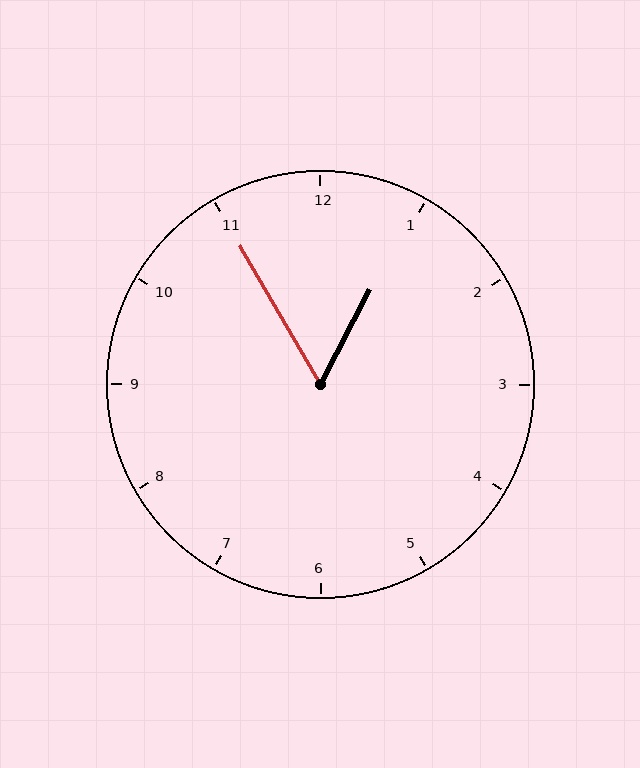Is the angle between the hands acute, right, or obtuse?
It is acute.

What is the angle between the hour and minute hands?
Approximately 58 degrees.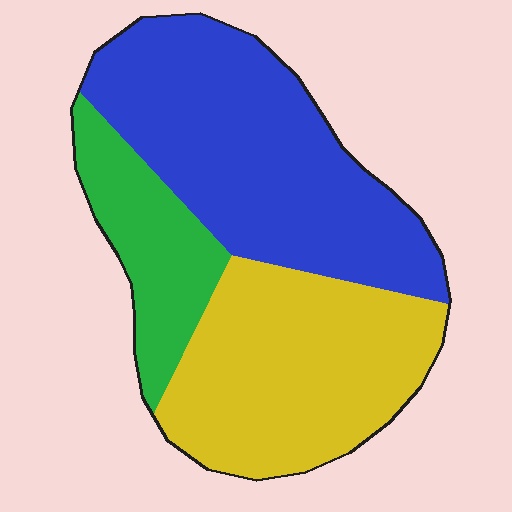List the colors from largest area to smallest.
From largest to smallest: blue, yellow, green.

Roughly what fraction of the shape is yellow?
Yellow takes up about three eighths (3/8) of the shape.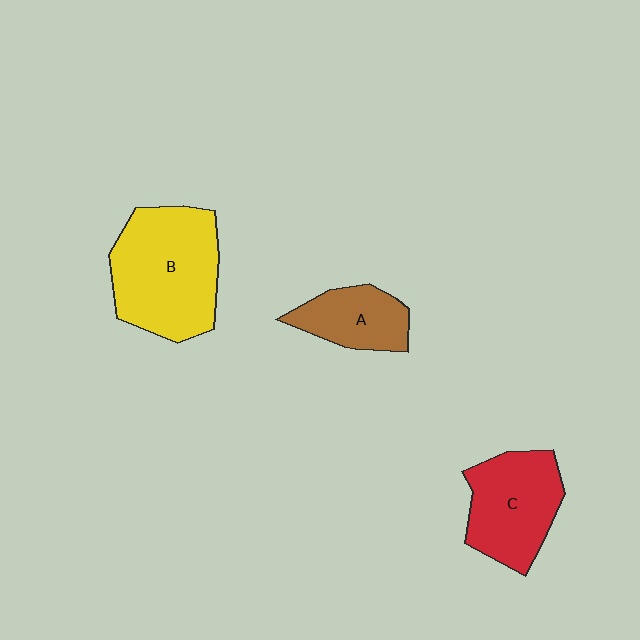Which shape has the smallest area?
Shape A (brown).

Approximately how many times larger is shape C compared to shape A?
Approximately 1.5 times.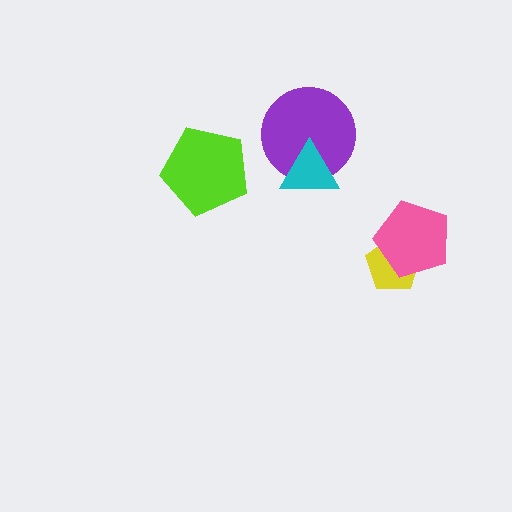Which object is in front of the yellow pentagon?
The pink pentagon is in front of the yellow pentagon.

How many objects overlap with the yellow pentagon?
1 object overlaps with the yellow pentagon.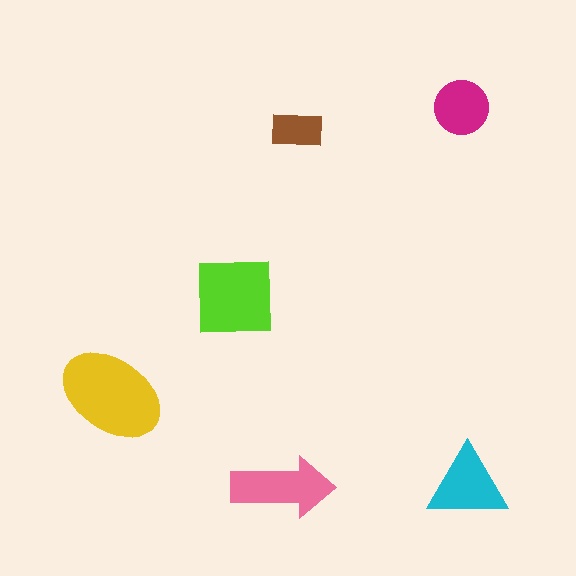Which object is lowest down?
The pink arrow is bottommost.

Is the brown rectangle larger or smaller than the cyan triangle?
Smaller.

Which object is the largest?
The yellow ellipse.